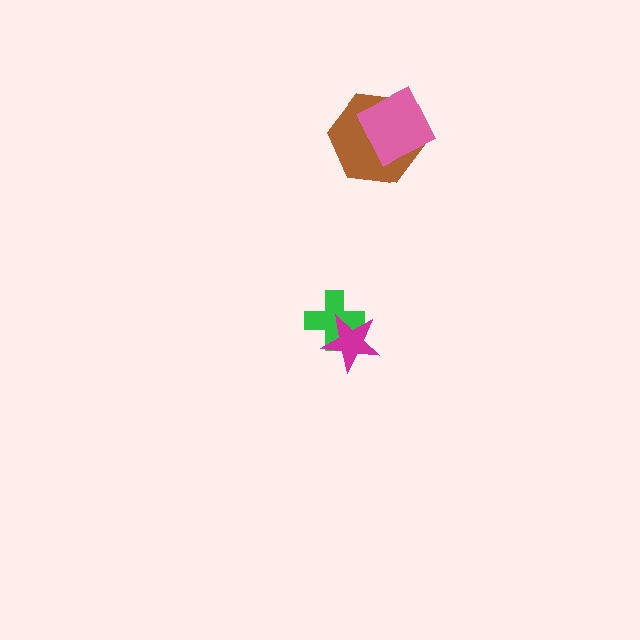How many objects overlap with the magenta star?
1 object overlaps with the magenta star.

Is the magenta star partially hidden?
No, no other shape covers it.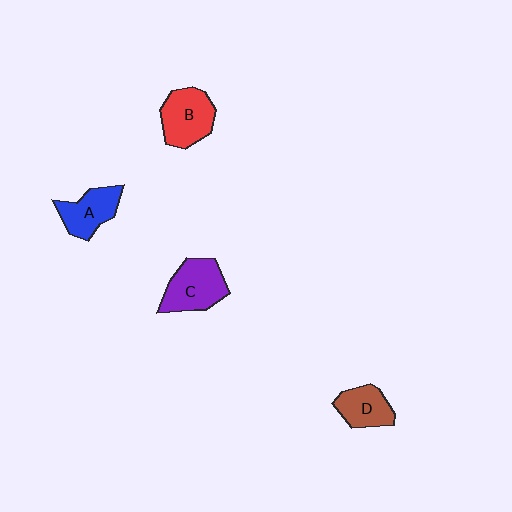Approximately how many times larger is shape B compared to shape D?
Approximately 1.3 times.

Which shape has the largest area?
Shape C (purple).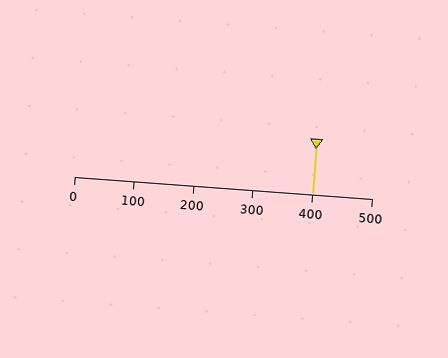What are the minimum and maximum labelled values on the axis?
The axis runs from 0 to 500.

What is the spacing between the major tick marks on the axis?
The major ticks are spaced 100 apart.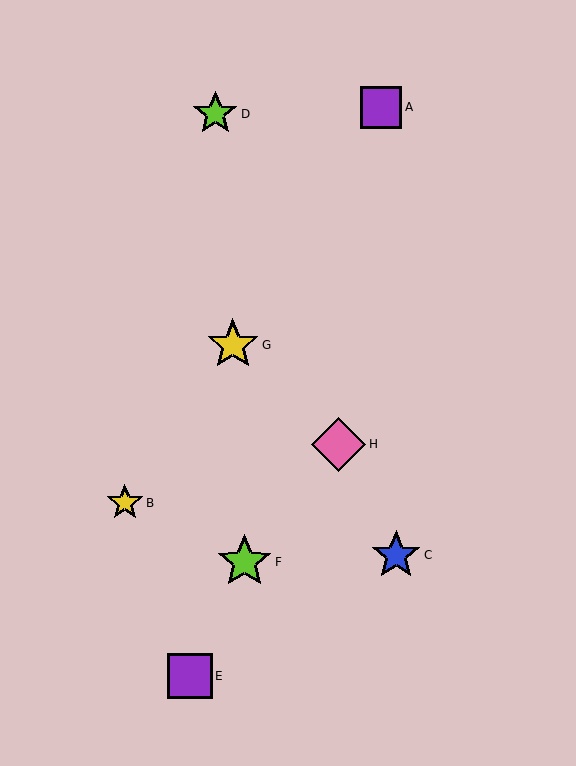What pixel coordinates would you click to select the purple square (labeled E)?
Click at (190, 676) to select the purple square E.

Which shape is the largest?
The lime star (labeled F) is the largest.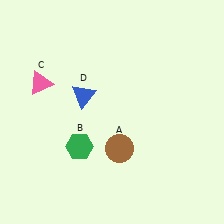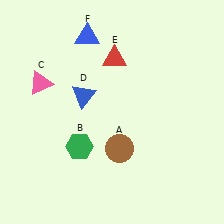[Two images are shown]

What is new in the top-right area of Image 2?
A red triangle (E) was added in the top-right area of Image 2.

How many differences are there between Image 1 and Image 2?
There are 2 differences between the two images.